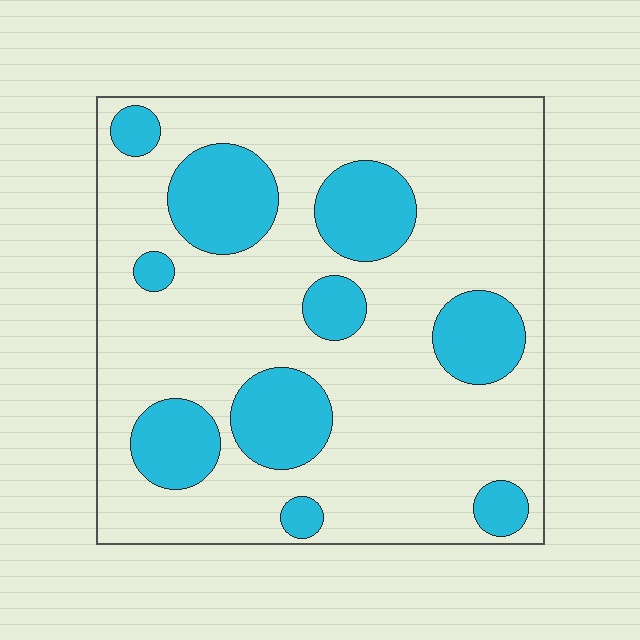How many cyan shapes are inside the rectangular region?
10.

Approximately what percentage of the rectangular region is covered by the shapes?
Approximately 25%.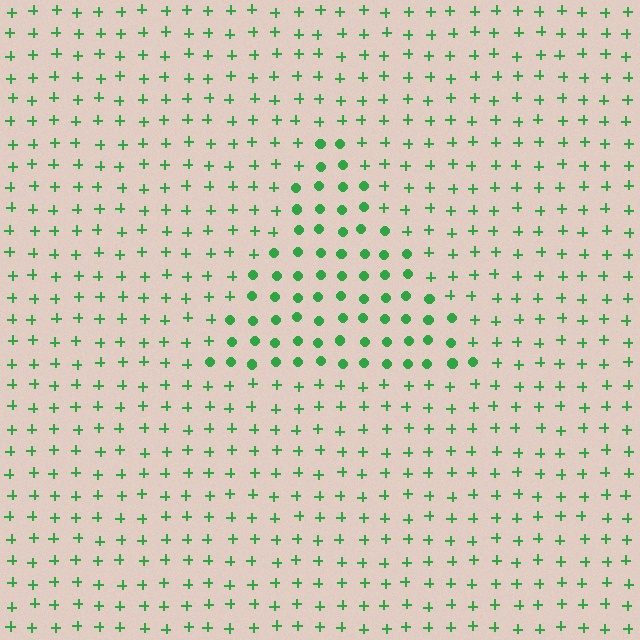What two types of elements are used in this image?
The image uses circles inside the triangle region and plus signs outside it.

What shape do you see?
I see a triangle.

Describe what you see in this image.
The image is filled with small green elements arranged in a uniform grid. A triangle-shaped region contains circles, while the surrounding area contains plus signs. The boundary is defined purely by the change in element shape.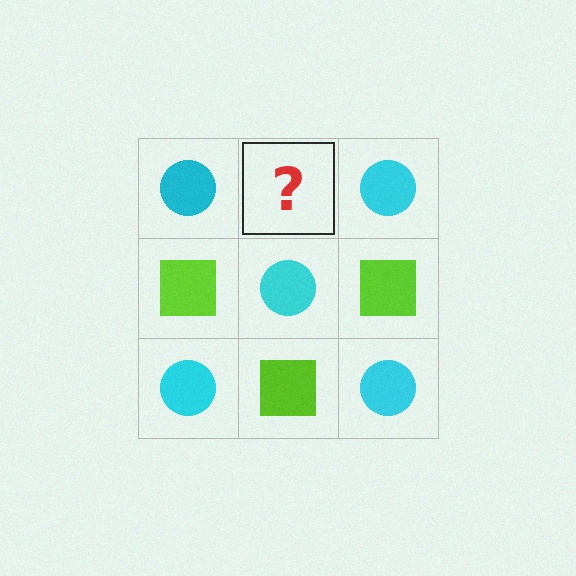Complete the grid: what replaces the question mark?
The question mark should be replaced with a lime square.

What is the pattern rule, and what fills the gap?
The rule is that it alternates cyan circle and lime square in a checkerboard pattern. The gap should be filled with a lime square.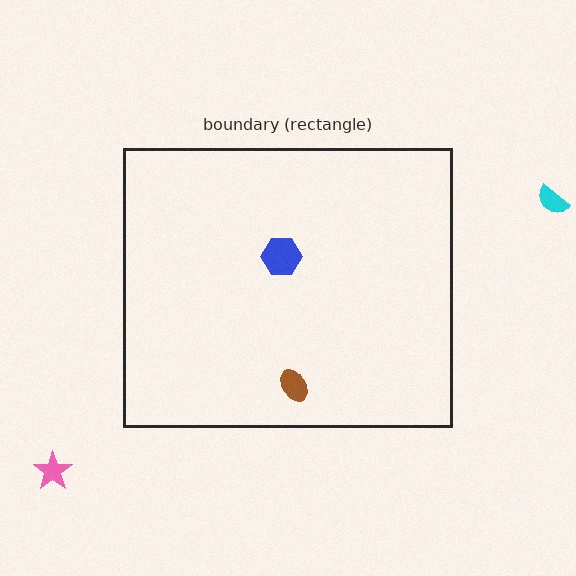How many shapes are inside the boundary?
2 inside, 2 outside.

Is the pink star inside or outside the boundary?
Outside.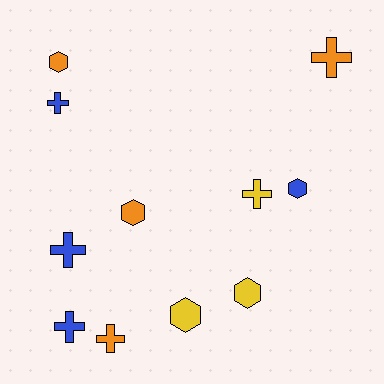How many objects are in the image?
There are 11 objects.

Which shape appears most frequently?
Cross, with 6 objects.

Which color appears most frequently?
Blue, with 4 objects.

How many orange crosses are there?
There are 2 orange crosses.